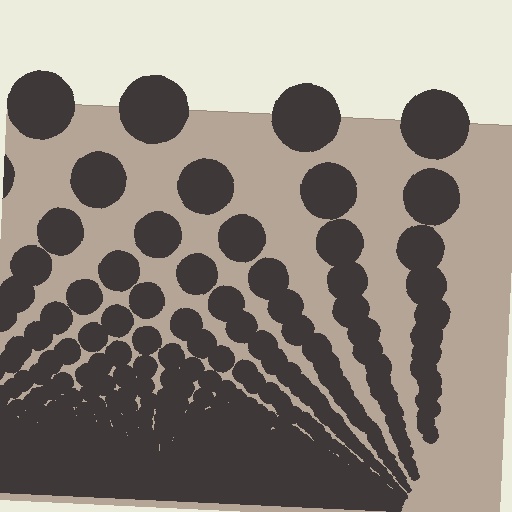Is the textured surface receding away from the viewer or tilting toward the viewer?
The surface appears to tilt toward the viewer. Texture elements get larger and sparser toward the top.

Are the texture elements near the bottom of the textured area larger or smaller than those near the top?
Smaller. The gradient is inverted — elements near the bottom are smaller and denser.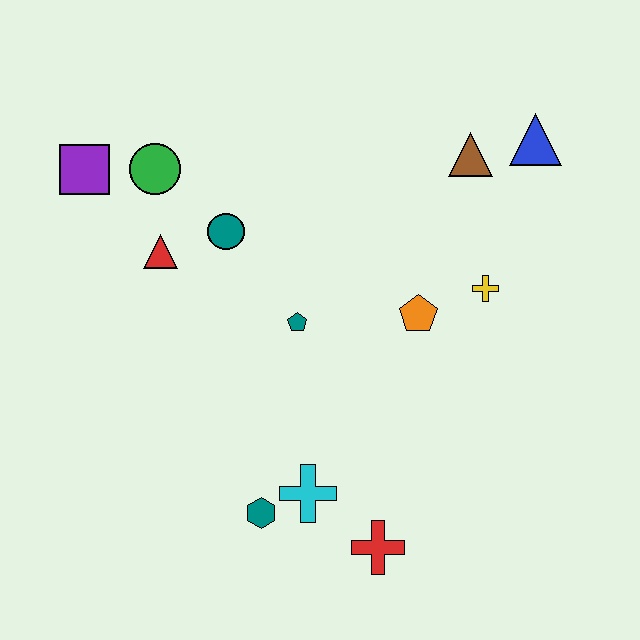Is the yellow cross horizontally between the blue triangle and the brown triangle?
Yes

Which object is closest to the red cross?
The cyan cross is closest to the red cross.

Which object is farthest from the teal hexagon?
The blue triangle is farthest from the teal hexagon.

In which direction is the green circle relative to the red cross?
The green circle is above the red cross.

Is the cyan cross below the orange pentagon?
Yes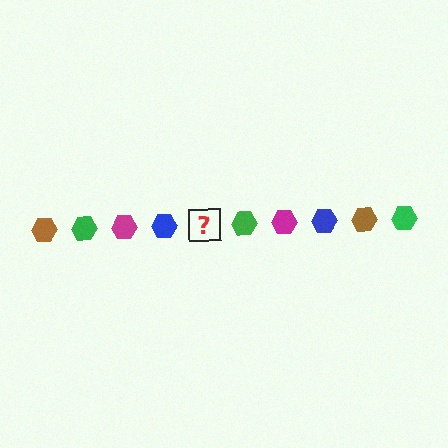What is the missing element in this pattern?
The missing element is a brown hexagon.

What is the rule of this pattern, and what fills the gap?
The rule is that the pattern cycles through brown, green, magenta, blue hexagons. The gap should be filled with a brown hexagon.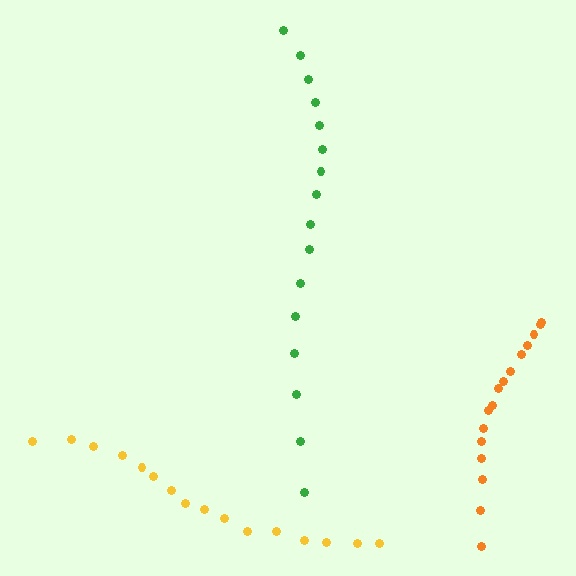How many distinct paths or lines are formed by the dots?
There are 3 distinct paths.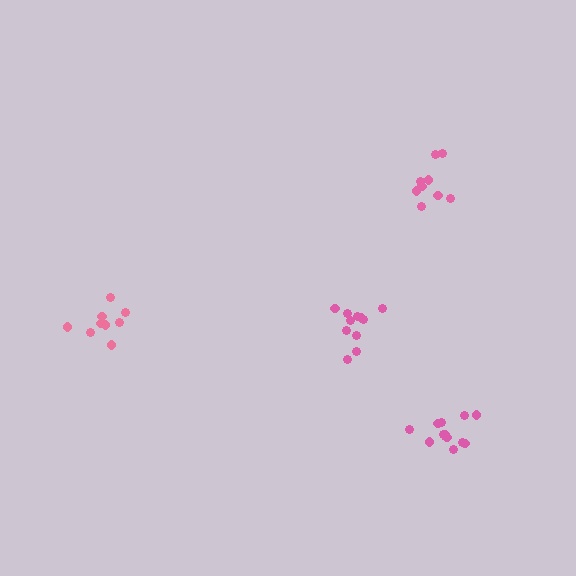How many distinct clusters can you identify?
There are 4 distinct clusters.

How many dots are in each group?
Group 1: 11 dots, Group 2: 13 dots, Group 3: 9 dots, Group 4: 9 dots (42 total).